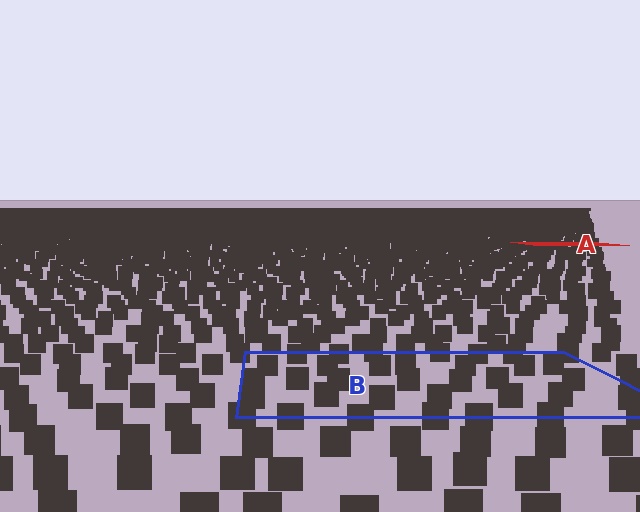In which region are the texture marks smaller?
The texture marks are smaller in region A, because it is farther away.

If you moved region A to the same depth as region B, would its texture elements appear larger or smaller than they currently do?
They would appear larger. At a closer depth, the same texture elements are projected at a bigger on-screen size.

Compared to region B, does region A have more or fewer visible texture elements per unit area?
Region A has more texture elements per unit area — they are packed more densely because it is farther away.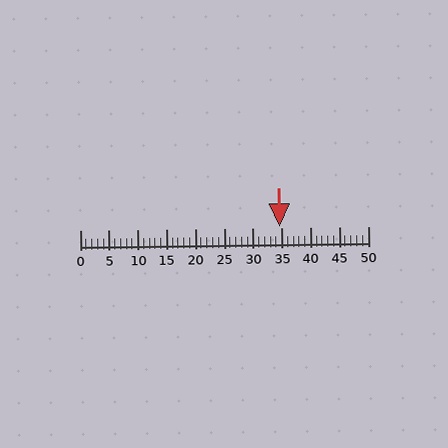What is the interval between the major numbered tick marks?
The major tick marks are spaced 5 units apart.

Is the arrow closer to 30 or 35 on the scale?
The arrow is closer to 35.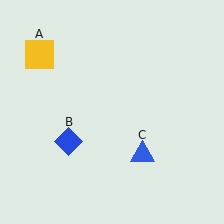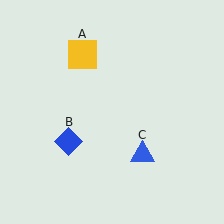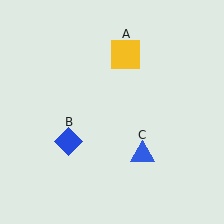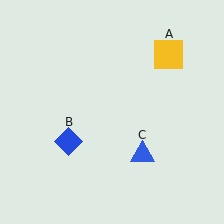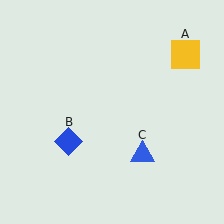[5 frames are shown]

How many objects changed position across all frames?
1 object changed position: yellow square (object A).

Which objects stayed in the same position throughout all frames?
Blue diamond (object B) and blue triangle (object C) remained stationary.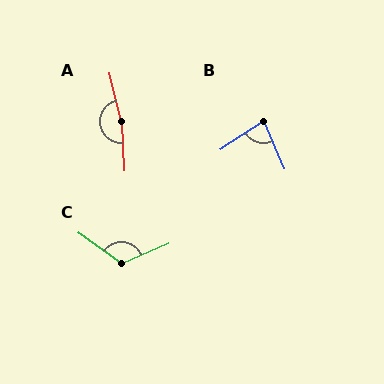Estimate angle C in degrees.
Approximately 121 degrees.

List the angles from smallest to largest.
B (79°), C (121°), A (169°).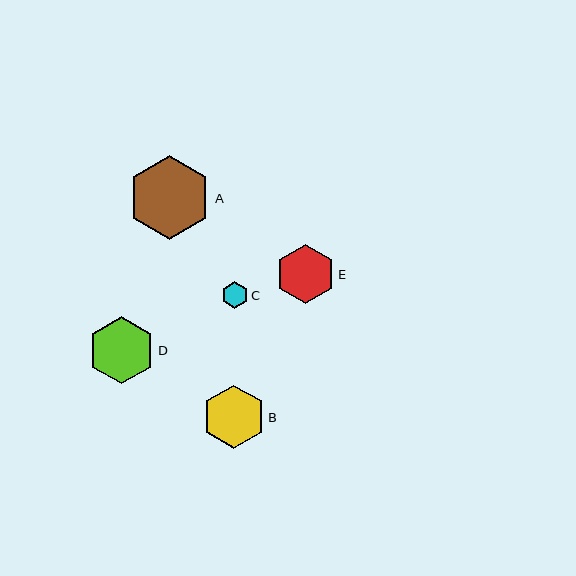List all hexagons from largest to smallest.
From largest to smallest: A, D, B, E, C.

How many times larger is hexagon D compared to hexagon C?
Hexagon D is approximately 2.5 times the size of hexagon C.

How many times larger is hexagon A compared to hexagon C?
Hexagon A is approximately 3.2 times the size of hexagon C.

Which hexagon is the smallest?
Hexagon C is the smallest with a size of approximately 27 pixels.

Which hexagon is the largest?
Hexagon A is the largest with a size of approximately 84 pixels.